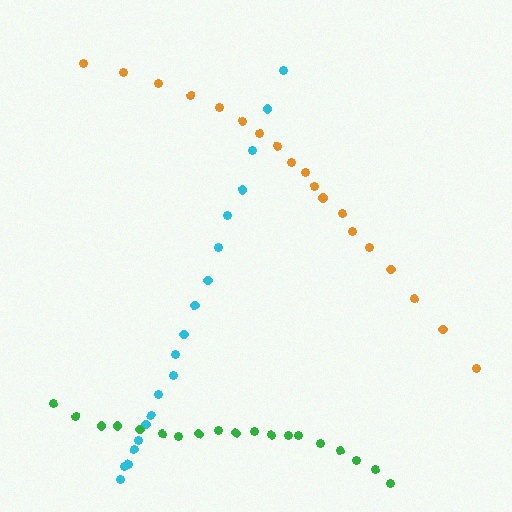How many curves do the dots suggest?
There are 3 distinct paths.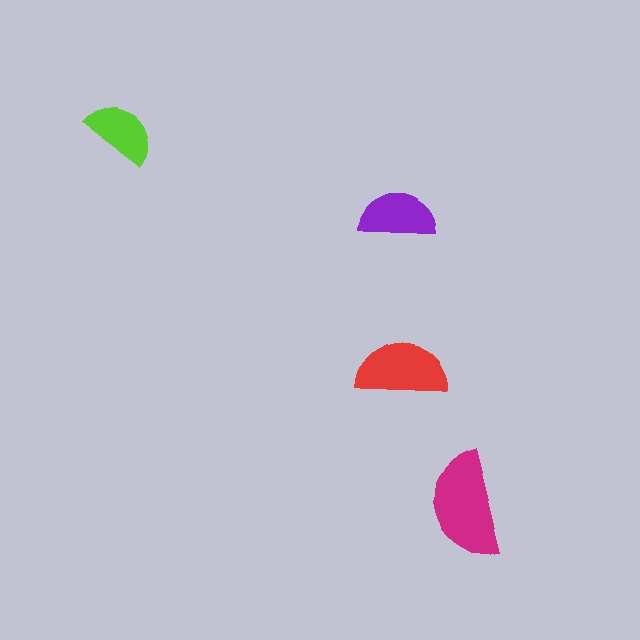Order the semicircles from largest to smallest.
the magenta one, the red one, the purple one, the lime one.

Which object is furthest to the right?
The magenta semicircle is rightmost.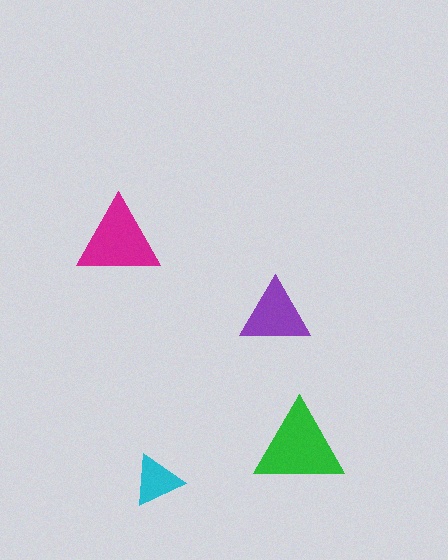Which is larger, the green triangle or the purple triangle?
The green one.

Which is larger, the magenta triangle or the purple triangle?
The magenta one.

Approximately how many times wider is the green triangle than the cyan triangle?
About 1.5 times wider.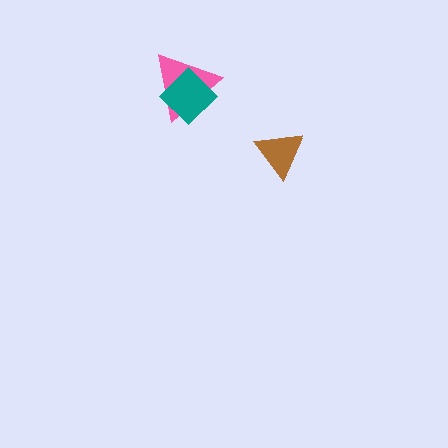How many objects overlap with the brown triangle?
0 objects overlap with the brown triangle.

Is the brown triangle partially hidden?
No, no other shape covers it.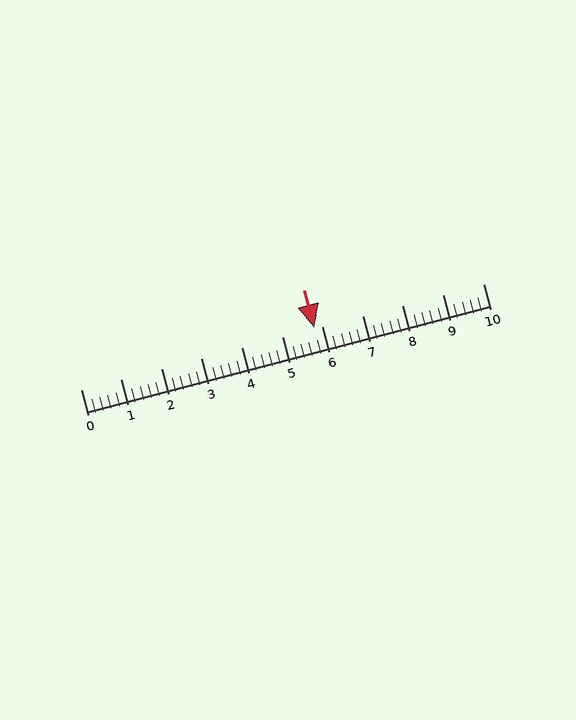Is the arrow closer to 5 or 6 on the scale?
The arrow is closer to 6.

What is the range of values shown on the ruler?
The ruler shows values from 0 to 10.